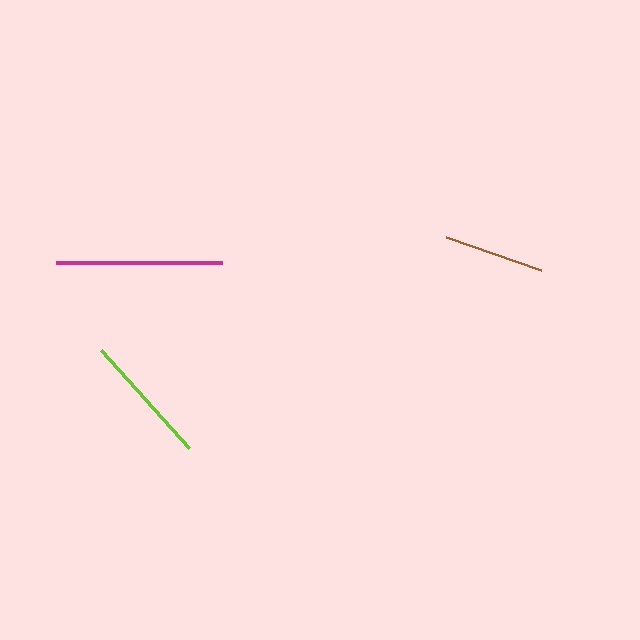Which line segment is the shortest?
The brown line is the shortest at approximately 100 pixels.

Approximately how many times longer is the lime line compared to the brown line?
The lime line is approximately 1.3 times the length of the brown line.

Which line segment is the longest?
The magenta line is the longest at approximately 165 pixels.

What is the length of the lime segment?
The lime segment is approximately 131 pixels long.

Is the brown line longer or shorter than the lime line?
The lime line is longer than the brown line.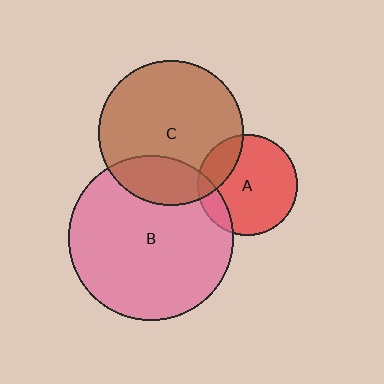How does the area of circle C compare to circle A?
Approximately 2.1 times.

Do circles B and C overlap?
Yes.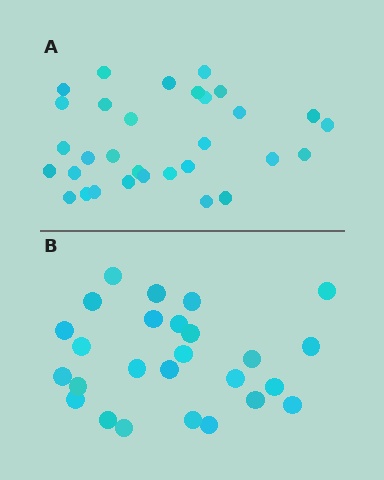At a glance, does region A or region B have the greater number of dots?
Region A (the top region) has more dots.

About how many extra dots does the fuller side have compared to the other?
Region A has about 5 more dots than region B.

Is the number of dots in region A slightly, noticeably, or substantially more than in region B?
Region A has only slightly more — the two regions are fairly close. The ratio is roughly 1.2 to 1.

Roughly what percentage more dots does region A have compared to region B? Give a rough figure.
About 20% more.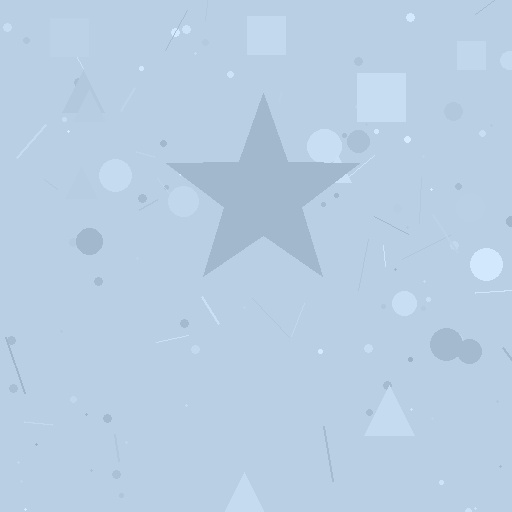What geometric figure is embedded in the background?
A star is embedded in the background.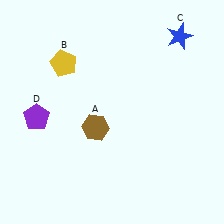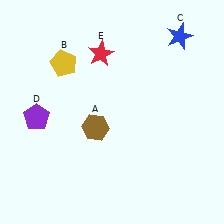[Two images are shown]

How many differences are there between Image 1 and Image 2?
There is 1 difference between the two images.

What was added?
A red star (E) was added in Image 2.